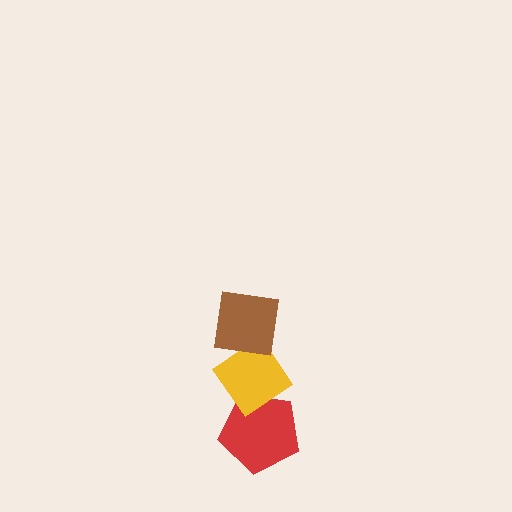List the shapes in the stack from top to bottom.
From top to bottom: the brown square, the yellow diamond, the red pentagon.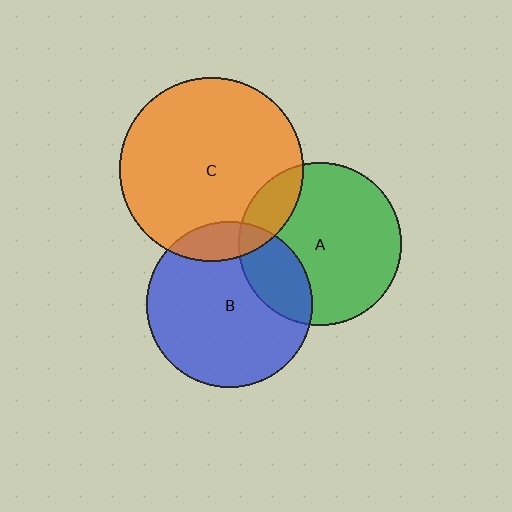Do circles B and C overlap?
Yes.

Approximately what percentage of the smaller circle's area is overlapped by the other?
Approximately 15%.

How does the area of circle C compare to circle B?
Approximately 1.2 times.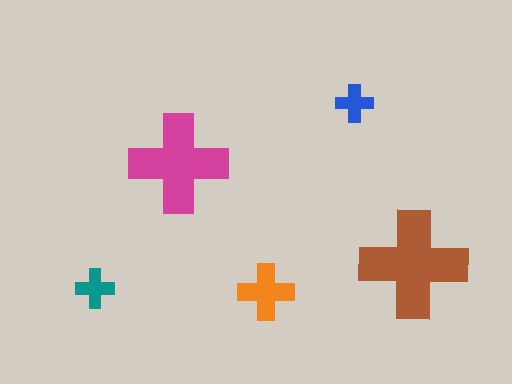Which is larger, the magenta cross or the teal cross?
The magenta one.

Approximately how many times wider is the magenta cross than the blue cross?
About 2.5 times wider.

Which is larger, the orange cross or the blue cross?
The orange one.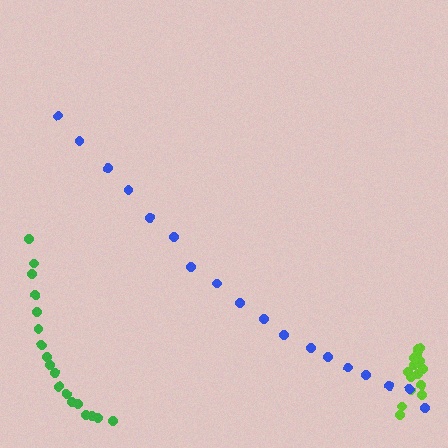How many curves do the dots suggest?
There are 3 distinct paths.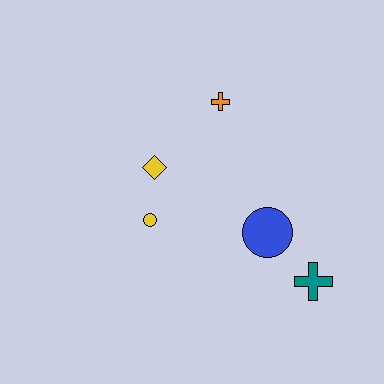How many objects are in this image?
There are 5 objects.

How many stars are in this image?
There are no stars.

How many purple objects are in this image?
There are no purple objects.